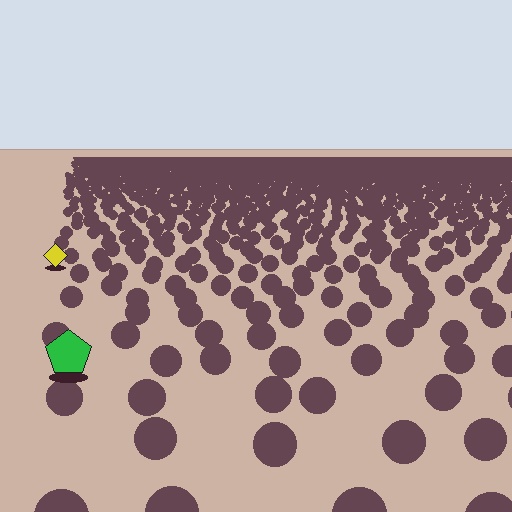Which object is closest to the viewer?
The green pentagon is closest. The texture marks near it are larger and more spread out.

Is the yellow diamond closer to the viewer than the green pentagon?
No. The green pentagon is closer — you can tell from the texture gradient: the ground texture is coarser near it.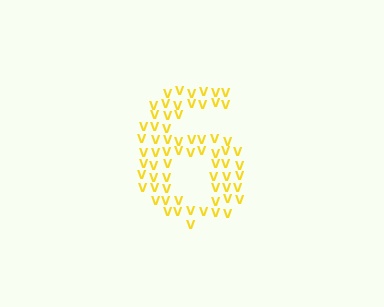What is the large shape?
The large shape is the digit 6.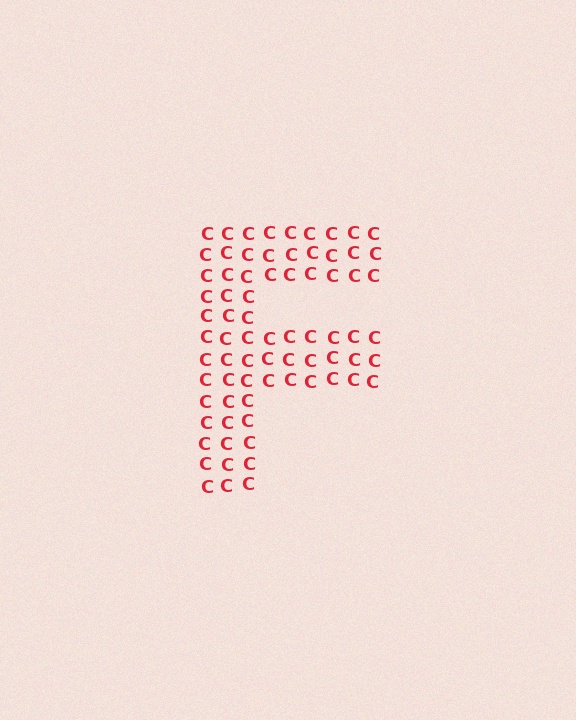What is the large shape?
The large shape is the letter F.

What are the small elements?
The small elements are letter C's.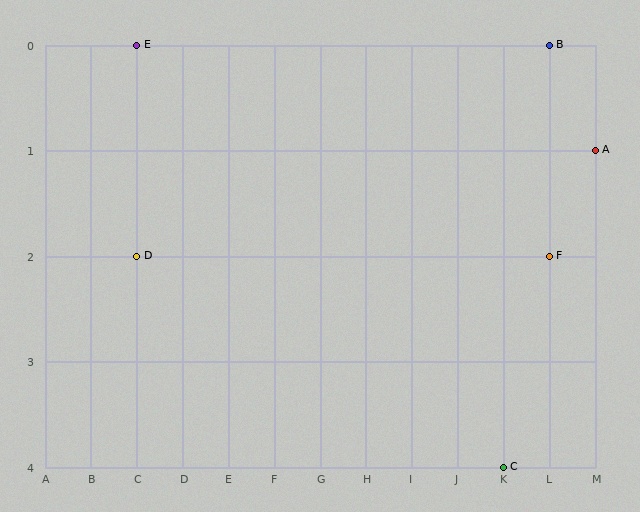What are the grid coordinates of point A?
Point A is at grid coordinates (M, 1).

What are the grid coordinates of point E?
Point E is at grid coordinates (C, 0).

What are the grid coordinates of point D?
Point D is at grid coordinates (C, 2).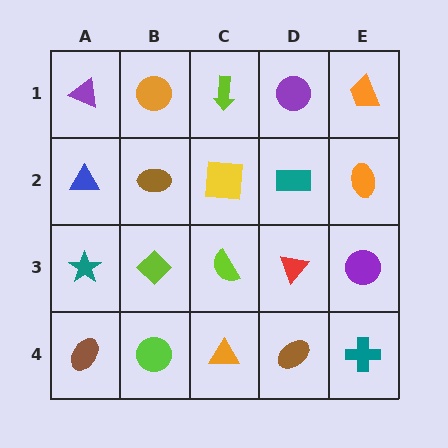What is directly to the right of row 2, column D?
An orange ellipse.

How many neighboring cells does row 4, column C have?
3.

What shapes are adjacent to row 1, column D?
A teal rectangle (row 2, column D), a lime arrow (row 1, column C), an orange trapezoid (row 1, column E).